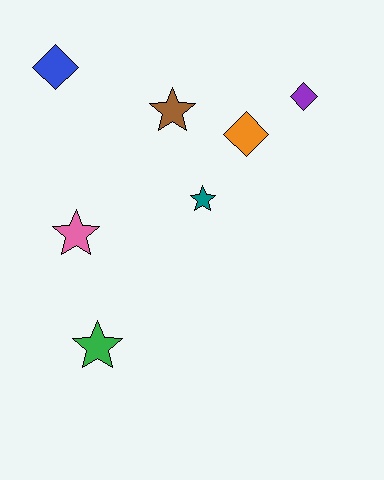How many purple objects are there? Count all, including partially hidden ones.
There is 1 purple object.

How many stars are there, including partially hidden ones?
There are 4 stars.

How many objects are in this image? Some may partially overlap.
There are 7 objects.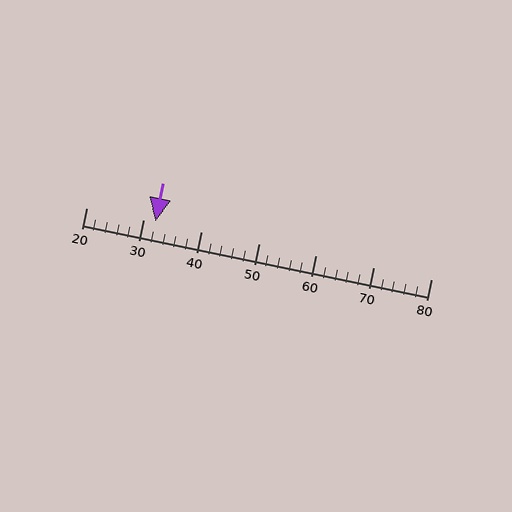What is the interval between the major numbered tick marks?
The major tick marks are spaced 10 units apart.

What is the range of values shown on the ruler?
The ruler shows values from 20 to 80.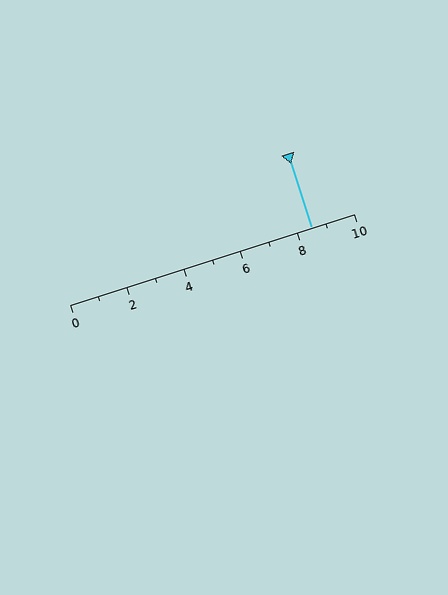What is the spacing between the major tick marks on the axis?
The major ticks are spaced 2 apart.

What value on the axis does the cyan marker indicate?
The marker indicates approximately 8.5.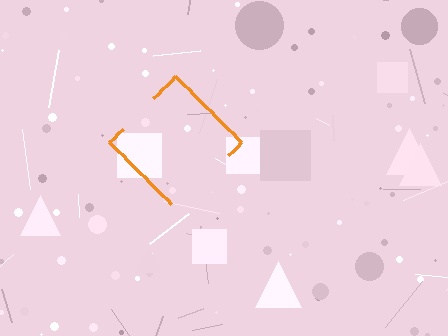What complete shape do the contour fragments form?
The contour fragments form a diamond.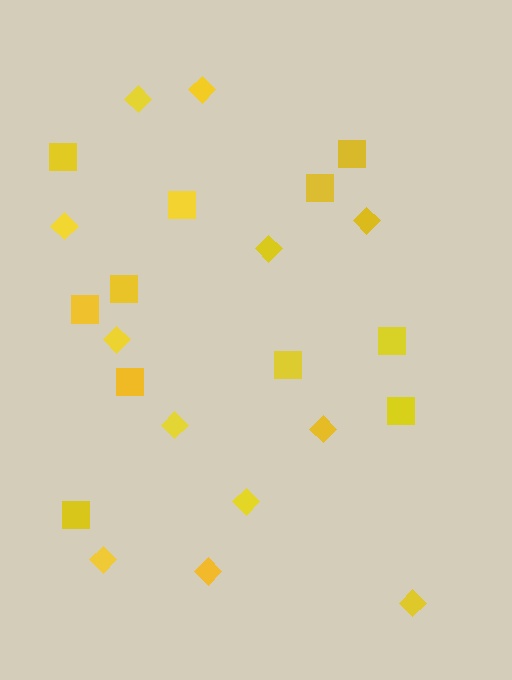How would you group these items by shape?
There are 2 groups: one group of squares (11) and one group of diamonds (12).